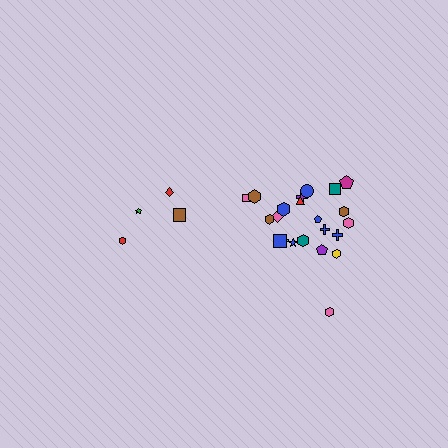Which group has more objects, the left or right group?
The right group.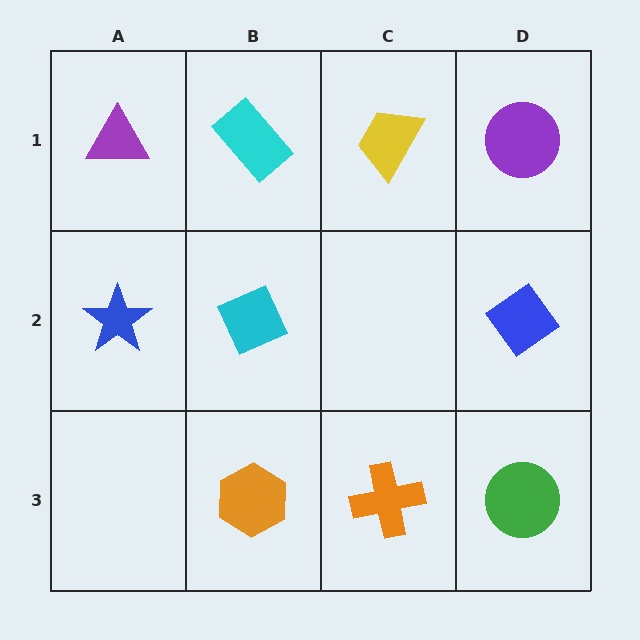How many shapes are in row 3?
3 shapes.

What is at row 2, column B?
A cyan diamond.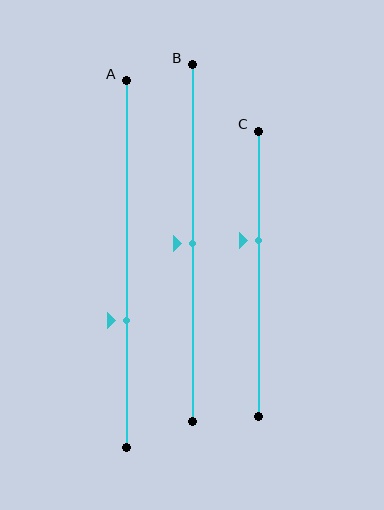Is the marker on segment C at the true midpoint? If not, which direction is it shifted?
No, the marker on segment C is shifted upward by about 12% of the segment length.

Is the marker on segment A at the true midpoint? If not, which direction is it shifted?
No, the marker on segment A is shifted downward by about 16% of the segment length.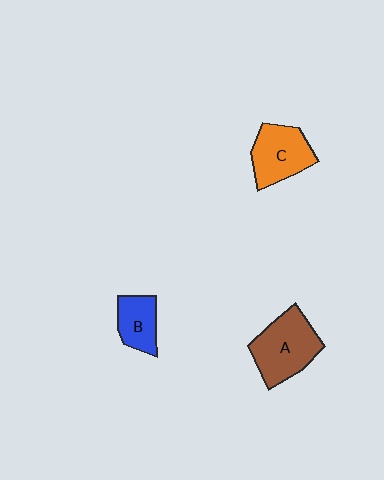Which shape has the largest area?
Shape A (brown).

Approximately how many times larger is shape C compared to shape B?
Approximately 1.5 times.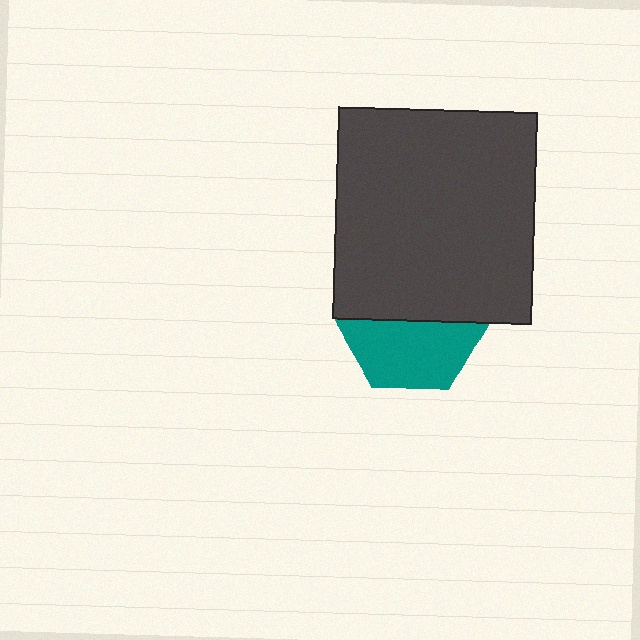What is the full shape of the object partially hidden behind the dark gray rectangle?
The partially hidden object is a teal hexagon.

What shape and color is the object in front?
The object in front is a dark gray rectangle.